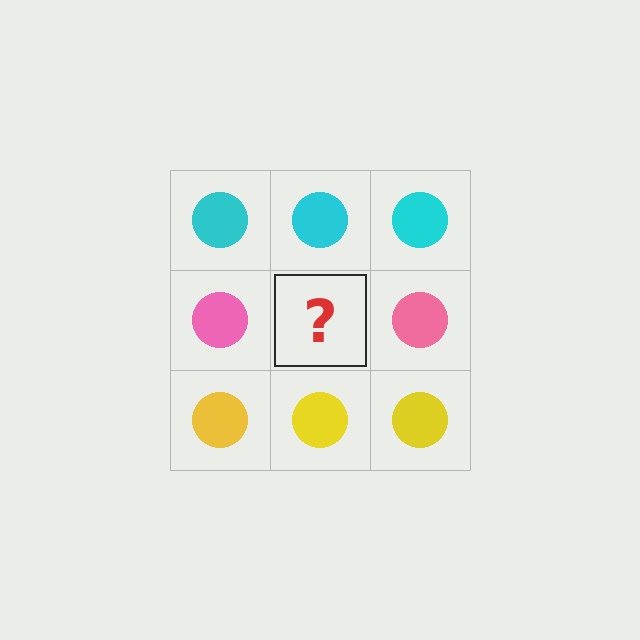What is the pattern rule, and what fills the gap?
The rule is that each row has a consistent color. The gap should be filled with a pink circle.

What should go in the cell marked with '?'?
The missing cell should contain a pink circle.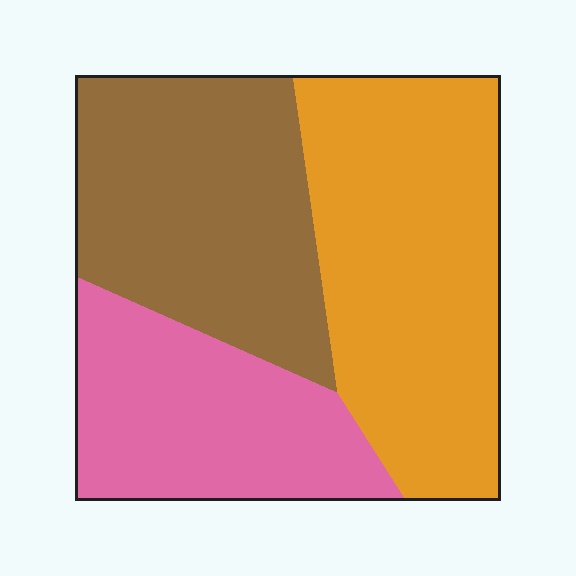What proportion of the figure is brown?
Brown takes up about one third (1/3) of the figure.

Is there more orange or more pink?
Orange.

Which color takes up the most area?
Orange, at roughly 40%.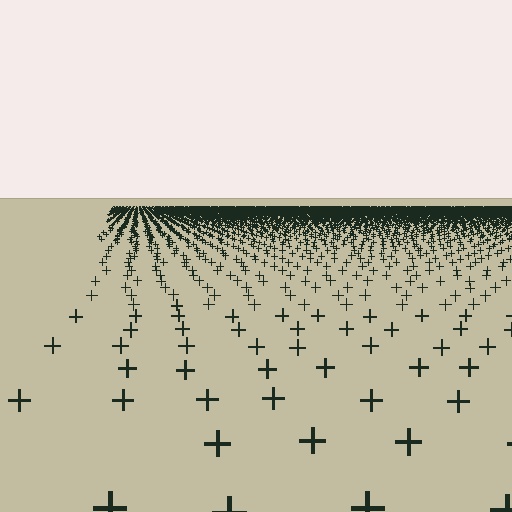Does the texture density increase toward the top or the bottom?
Density increases toward the top.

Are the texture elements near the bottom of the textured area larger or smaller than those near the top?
Larger. Near the bottom, elements are closer to the viewer and appear at a bigger on-screen size.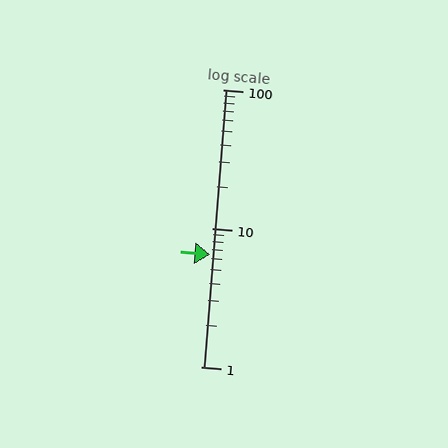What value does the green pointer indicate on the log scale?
The pointer indicates approximately 6.4.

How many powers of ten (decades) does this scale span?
The scale spans 2 decades, from 1 to 100.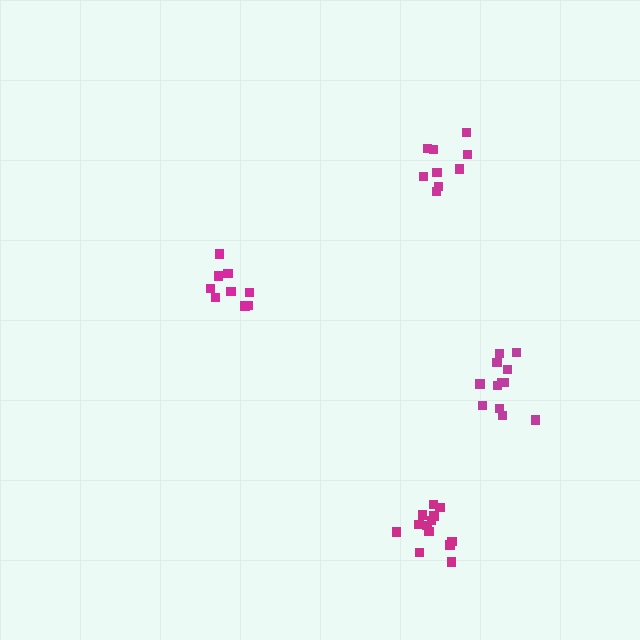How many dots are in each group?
Group 1: 9 dots, Group 2: 9 dots, Group 3: 12 dots, Group 4: 14 dots (44 total).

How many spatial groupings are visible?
There are 4 spatial groupings.